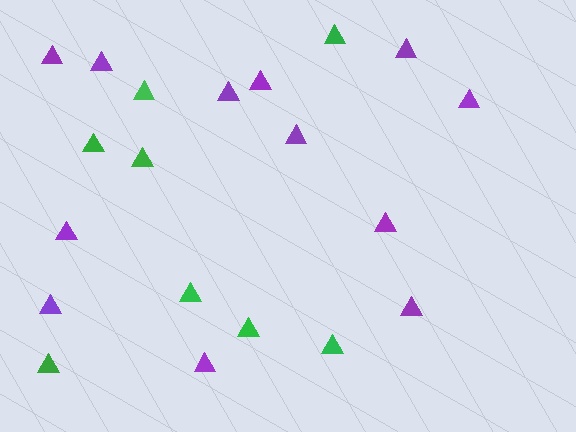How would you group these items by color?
There are 2 groups: one group of green triangles (8) and one group of purple triangles (12).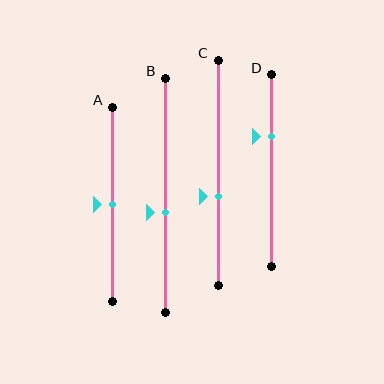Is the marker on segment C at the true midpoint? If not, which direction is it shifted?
No, the marker on segment C is shifted downward by about 11% of the segment length.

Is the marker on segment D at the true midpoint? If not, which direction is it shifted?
No, the marker on segment D is shifted upward by about 18% of the segment length.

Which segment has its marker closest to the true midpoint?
Segment A has its marker closest to the true midpoint.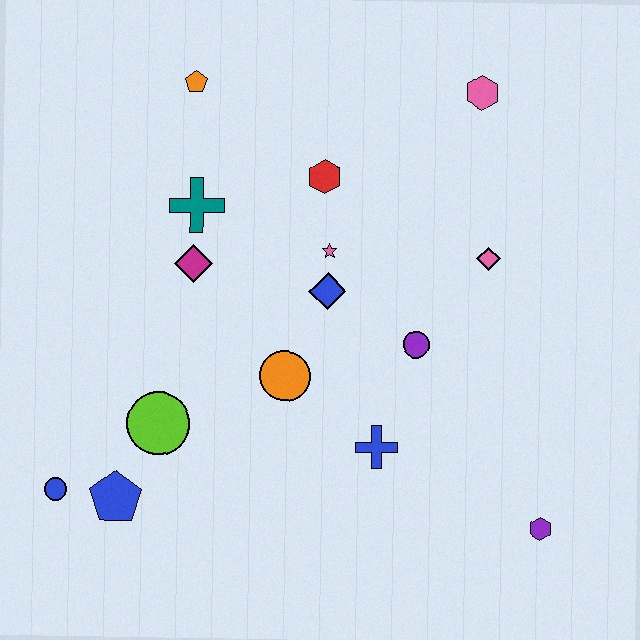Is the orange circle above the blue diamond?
No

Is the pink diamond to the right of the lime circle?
Yes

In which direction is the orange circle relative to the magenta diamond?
The orange circle is below the magenta diamond.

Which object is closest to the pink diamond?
The purple circle is closest to the pink diamond.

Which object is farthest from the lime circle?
The pink hexagon is farthest from the lime circle.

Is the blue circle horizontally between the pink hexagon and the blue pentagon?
No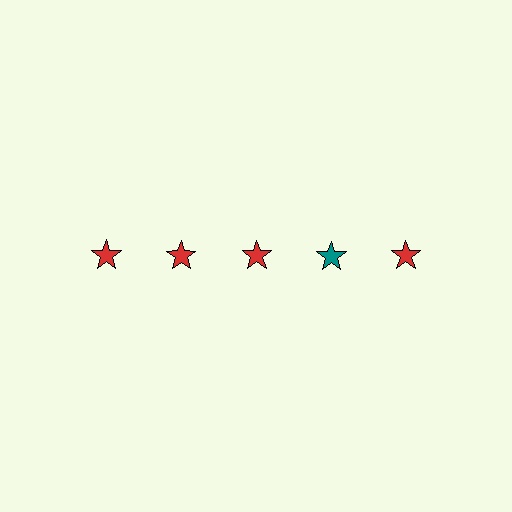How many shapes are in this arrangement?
There are 5 shapes arranged in a grid pattern.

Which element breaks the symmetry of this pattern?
The teal star in the top row, second from right column breaks the symmetry. All other shapes are red stars.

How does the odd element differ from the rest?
It has a different color: teal instead of red.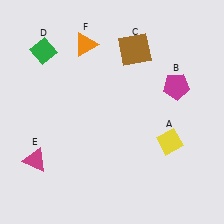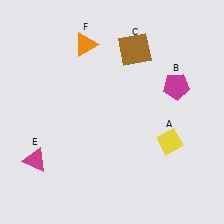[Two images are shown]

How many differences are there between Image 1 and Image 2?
There is 1 difference between the two images.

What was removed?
The green diamond (D) was removed in Image 2.